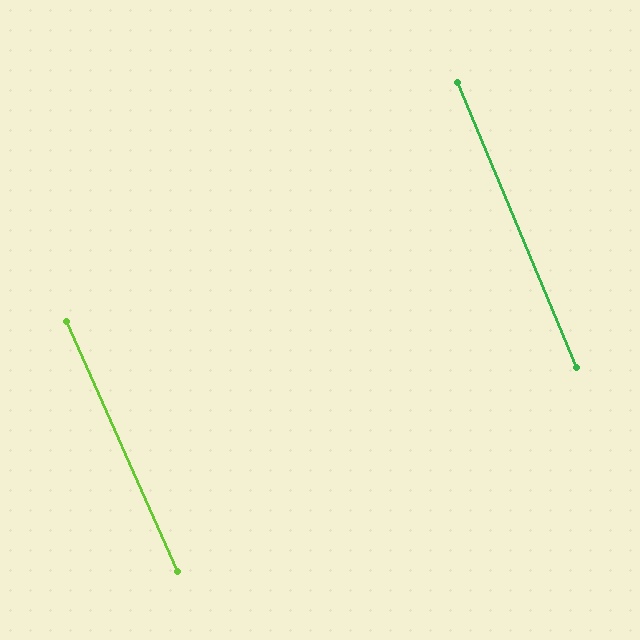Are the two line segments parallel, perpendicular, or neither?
Parallel — their directions differ by only 1.1°.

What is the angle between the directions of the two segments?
Approximately 1 degree.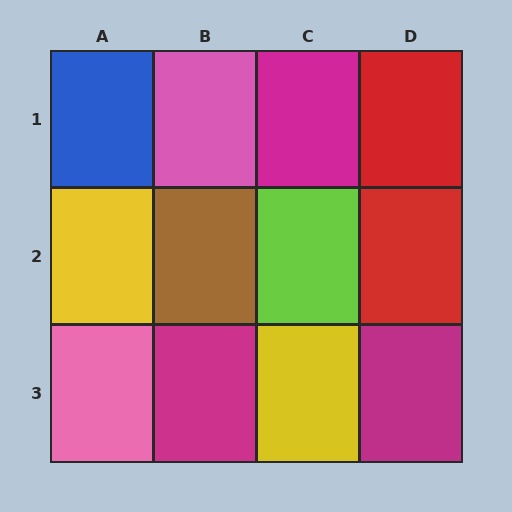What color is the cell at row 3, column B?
Magenta.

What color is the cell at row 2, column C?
Lime.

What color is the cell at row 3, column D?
Magenta.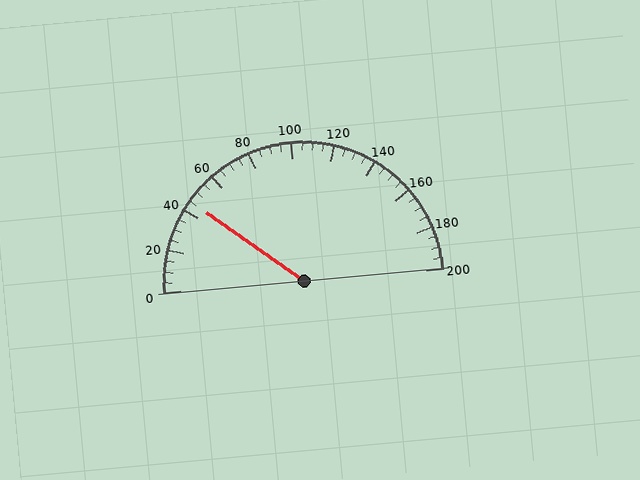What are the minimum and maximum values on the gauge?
The gauge ranges from 0 to 200.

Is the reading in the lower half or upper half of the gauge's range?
The reading is in the lower half of the range (0 to 200).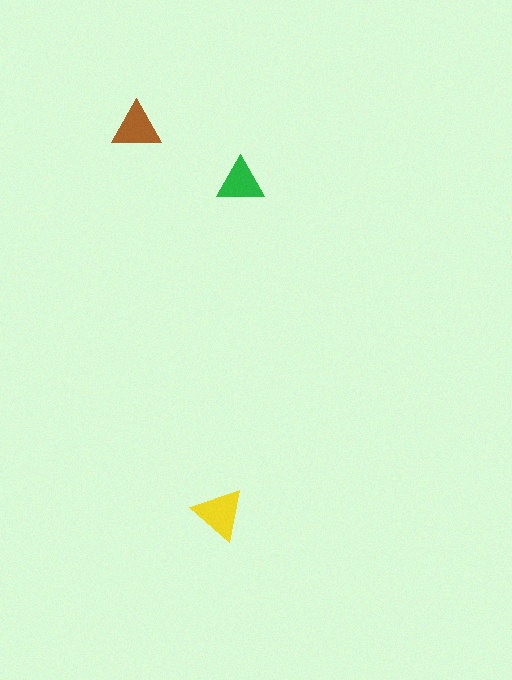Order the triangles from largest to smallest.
the yellow one, the brown one, the green one.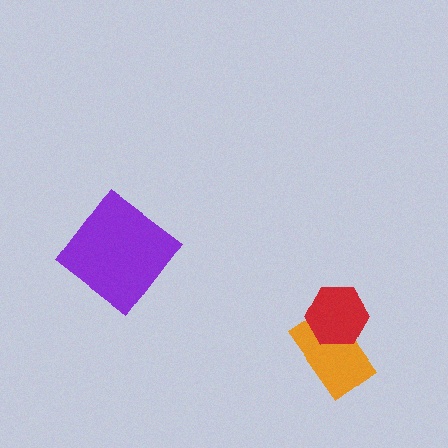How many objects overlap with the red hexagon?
1 object overlaps with the red hexagon.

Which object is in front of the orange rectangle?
The red hexagon is in front of the orange rectangle.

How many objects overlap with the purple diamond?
0 objects overlap with the purple diamond.